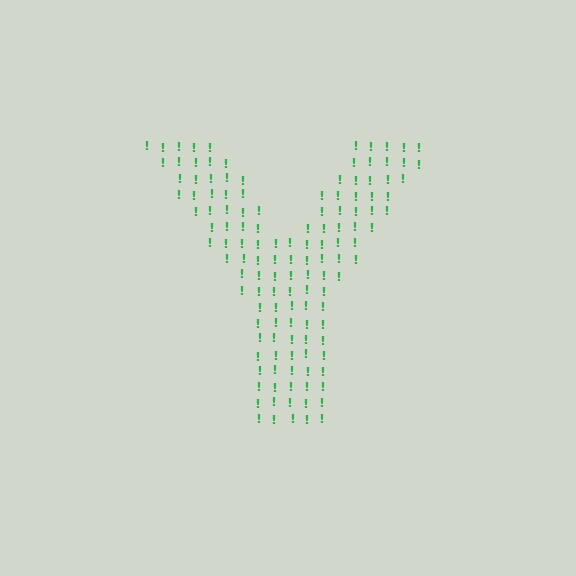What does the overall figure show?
The overall figure shows the letter Y.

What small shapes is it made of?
It is made of small exclamation marks.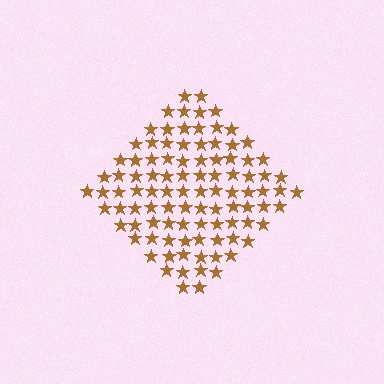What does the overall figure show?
The overall figure shows a diamond.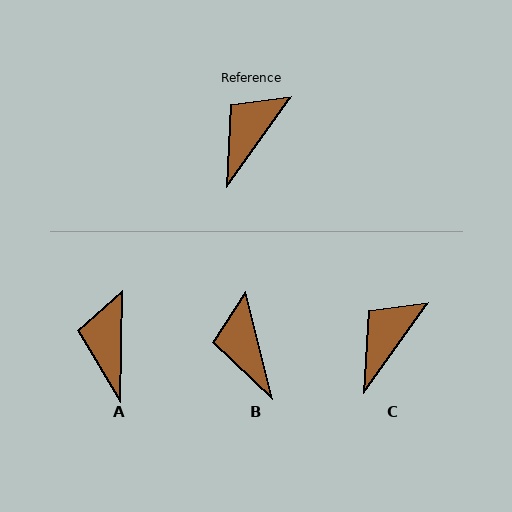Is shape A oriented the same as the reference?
No, it is off by about 34 degrees.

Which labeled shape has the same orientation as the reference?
C.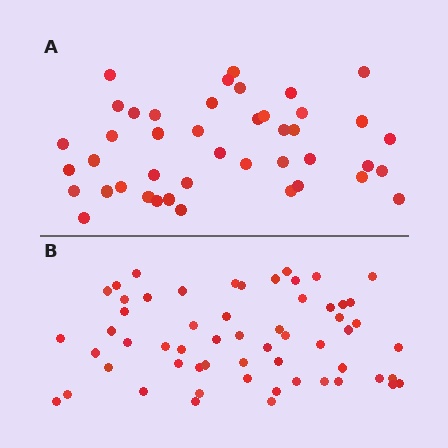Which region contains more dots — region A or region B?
Region B (the bottom region) has more dots.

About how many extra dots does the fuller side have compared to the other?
Region B has approximately 15 more dots than region A.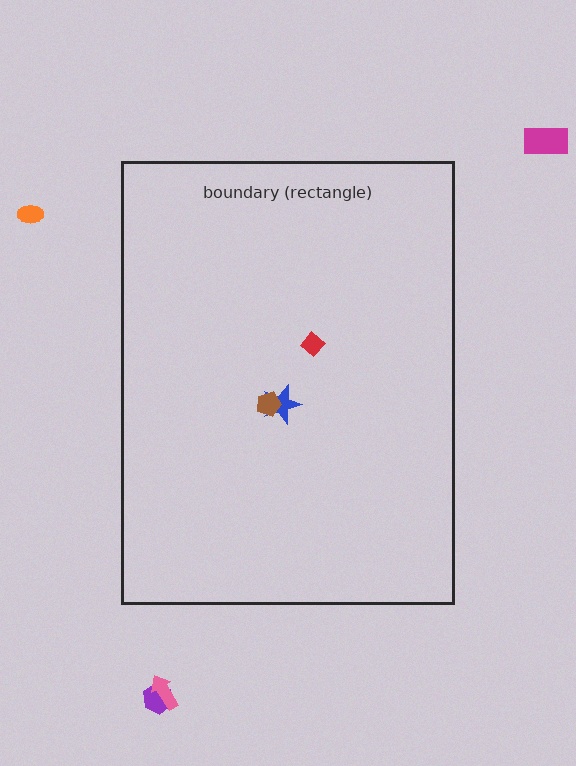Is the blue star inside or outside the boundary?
Inside.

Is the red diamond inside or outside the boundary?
Inside.